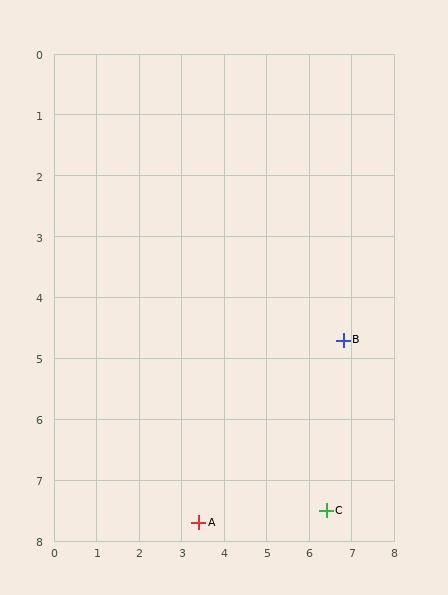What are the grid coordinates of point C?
Point C is at approximately (6.4, 7.5).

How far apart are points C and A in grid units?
Points C and A are about 3.0 grid units apart.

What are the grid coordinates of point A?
Point A is at approximately (3.4, 7.7).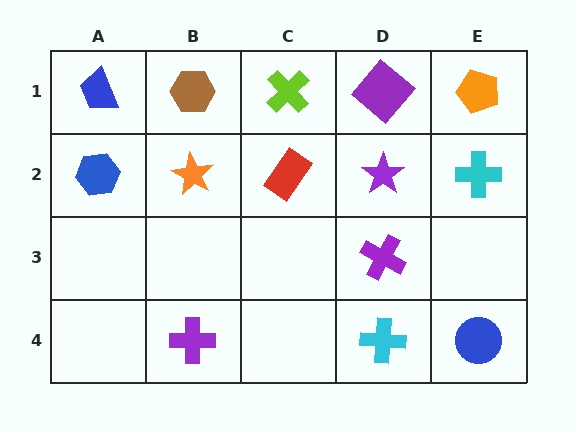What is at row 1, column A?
A blue trapezoid.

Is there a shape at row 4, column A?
No, that cell is empty.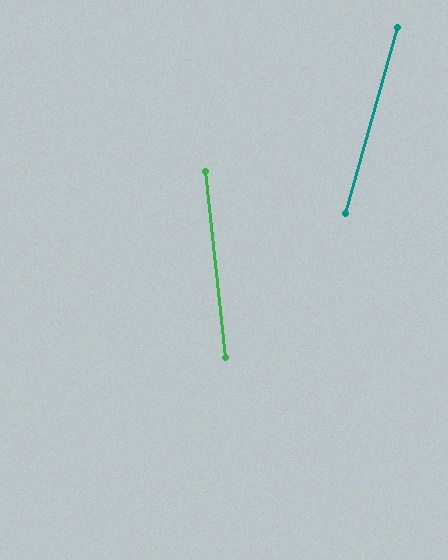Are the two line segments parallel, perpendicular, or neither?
Neither parallel nor perpendicular — they differ by about 22°.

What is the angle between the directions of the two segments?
Approximately 22 degrees.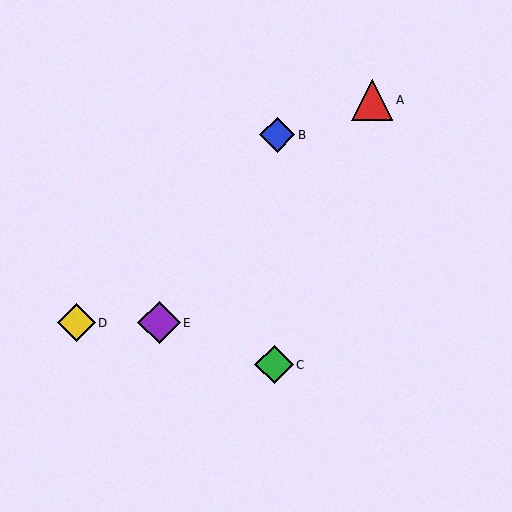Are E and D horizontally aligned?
Yes, both are at y≈323.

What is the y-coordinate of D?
Object D is at y≈323.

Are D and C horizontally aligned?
No, D is at y≈323 and C is at y≈365.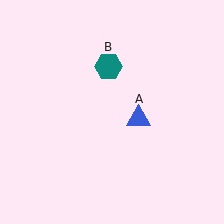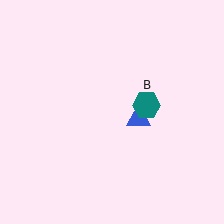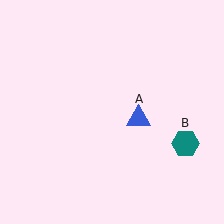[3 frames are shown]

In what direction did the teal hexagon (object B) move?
The teal hexagon (object B) moved down and to the right.